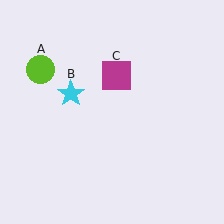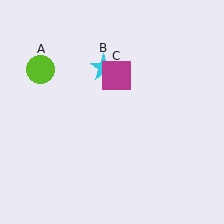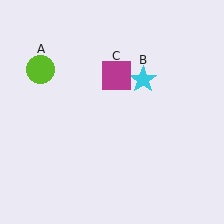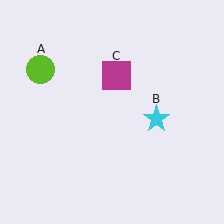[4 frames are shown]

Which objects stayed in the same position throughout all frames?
Lime circle (object A) and magenta square (object C) remained stationary.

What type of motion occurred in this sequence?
The cyan star (object B) rotated clockwise around the center of the scene.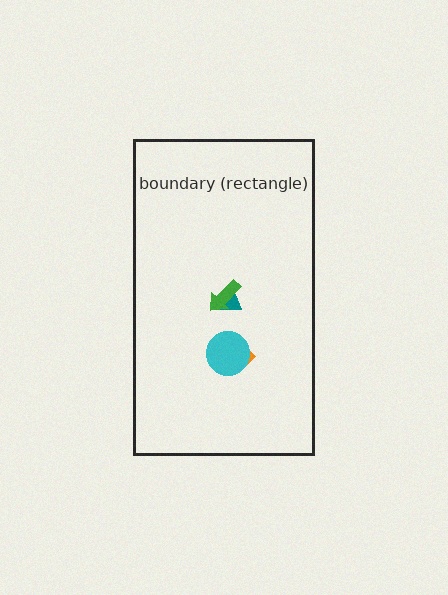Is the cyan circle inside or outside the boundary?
Inside.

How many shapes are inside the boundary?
4 inside, 0 outside.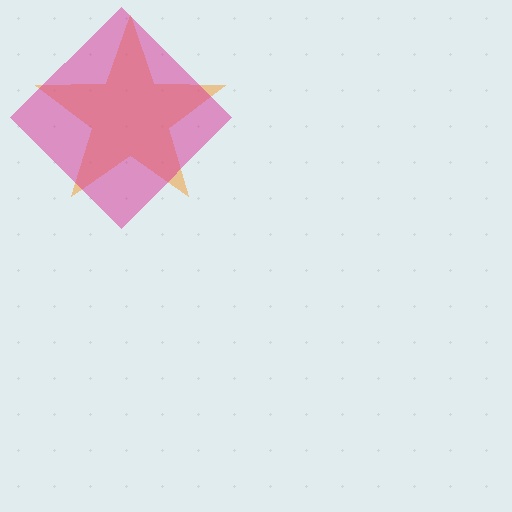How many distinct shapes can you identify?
There are 2 distinct shapes: an orange star, a magenta diamond.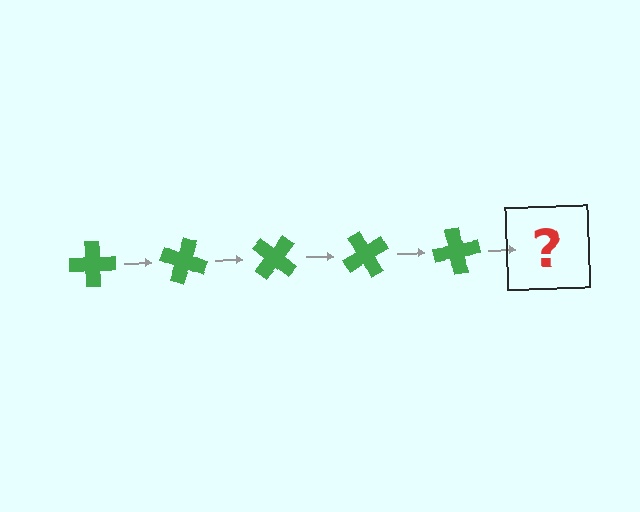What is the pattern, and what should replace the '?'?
The pattern is that the cross rotates 20 degrees each step. The '?' should be a green cross rotated 100 degrees.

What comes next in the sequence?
The next element should be a green cross rotated 100 degrees.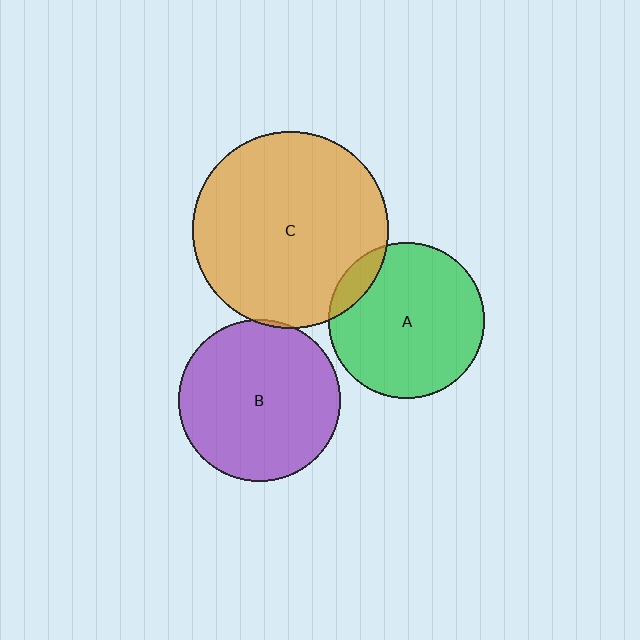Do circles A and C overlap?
Yes.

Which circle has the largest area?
Circle C (orange).